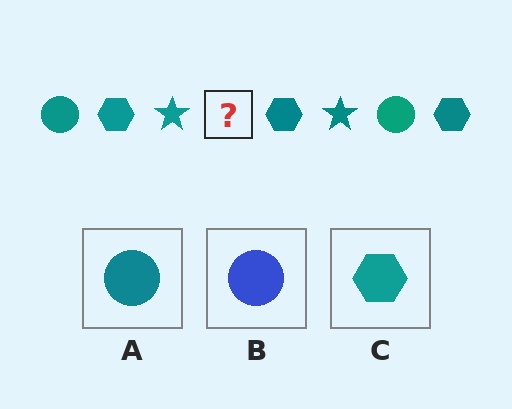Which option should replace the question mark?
Option A.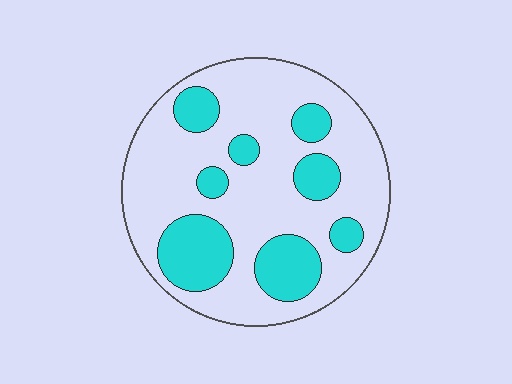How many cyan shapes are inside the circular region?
8.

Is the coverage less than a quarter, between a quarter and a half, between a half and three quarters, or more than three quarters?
Between a quarter and a half.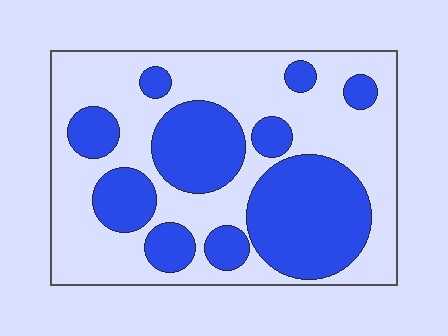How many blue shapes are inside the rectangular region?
10.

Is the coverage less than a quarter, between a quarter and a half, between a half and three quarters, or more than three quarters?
Between a quarter and a half.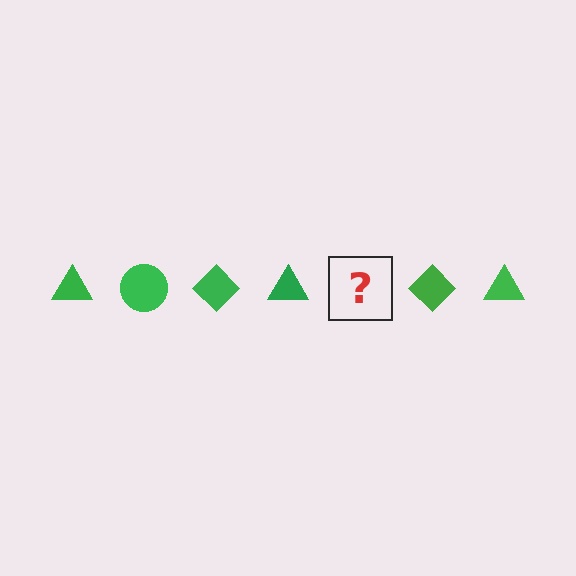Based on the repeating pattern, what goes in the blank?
The blank should be a green circle.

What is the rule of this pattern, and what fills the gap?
The rule is that the pattern cycles through triangle, circle, diamond shapes in green. The gap should be filled with a green circle.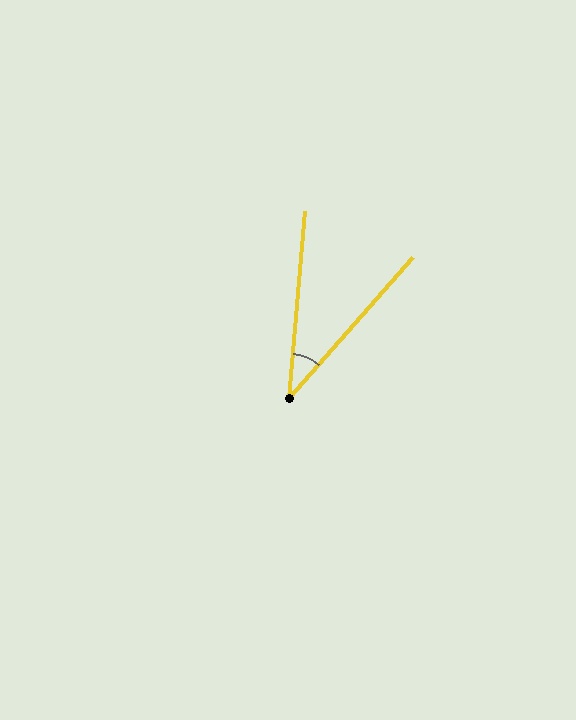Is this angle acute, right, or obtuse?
It is acute.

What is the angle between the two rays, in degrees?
Approximately 36 degrees.